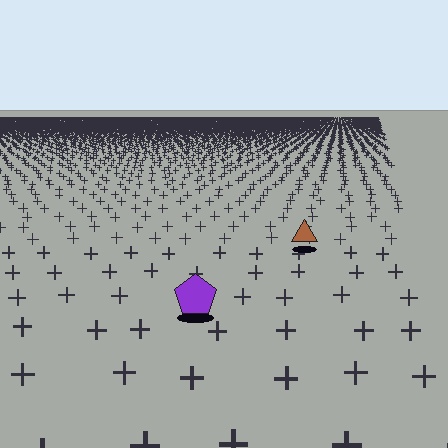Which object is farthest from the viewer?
The brown triangle is farthest from the viewer. It appears smaller and the ground texture around it is denser.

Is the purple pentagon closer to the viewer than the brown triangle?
Yes. The purple pentagon is closer — you can tell from the texture gradient: the ground texture is coarser near it.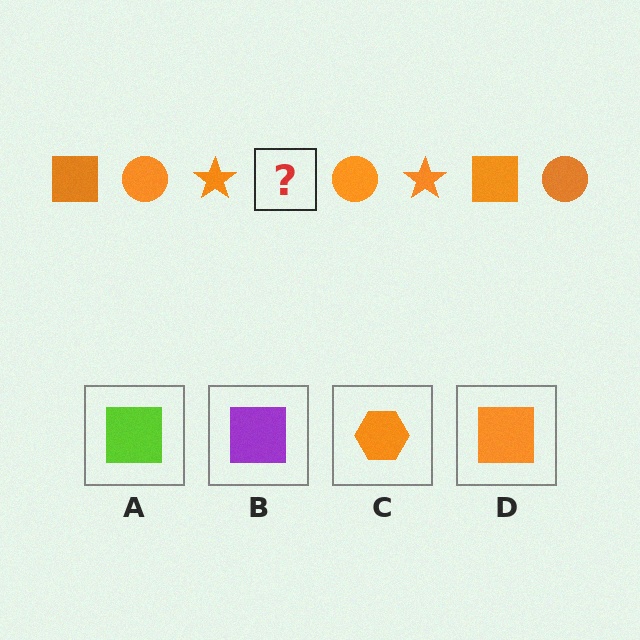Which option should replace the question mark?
Option D.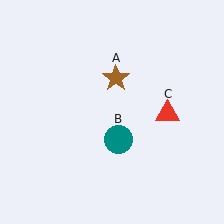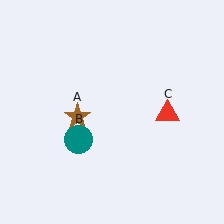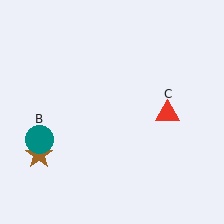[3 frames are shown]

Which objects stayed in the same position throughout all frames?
Red triangle (object C) remained stationary.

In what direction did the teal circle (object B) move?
The teal circle (object B) moved left.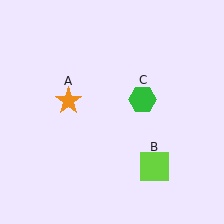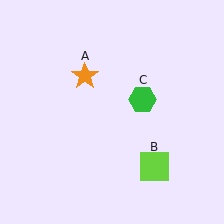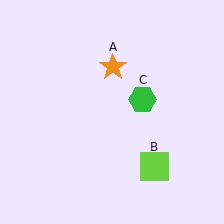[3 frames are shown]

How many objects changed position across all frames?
1 object changed position: orange star (object A).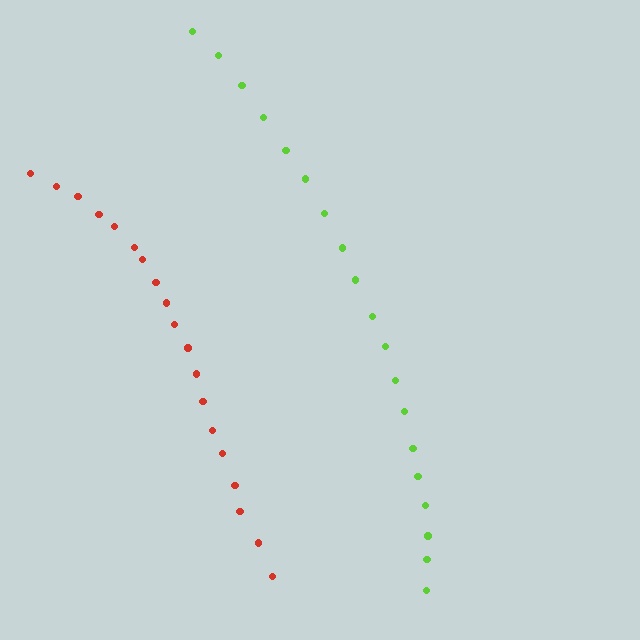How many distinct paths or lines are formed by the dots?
There are 2 distinct paths.